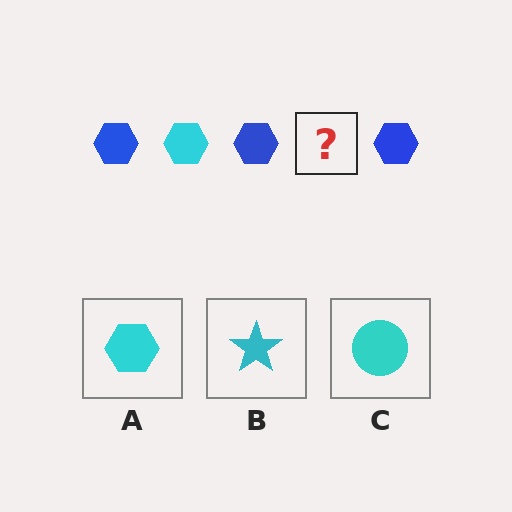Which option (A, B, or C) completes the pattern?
A.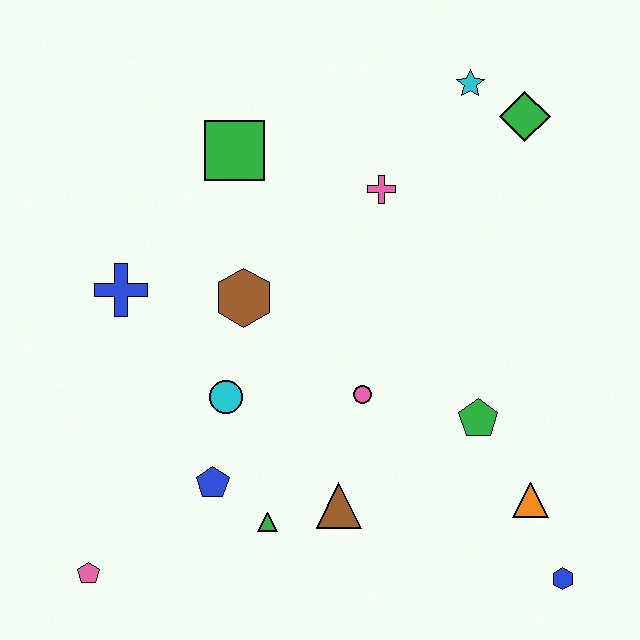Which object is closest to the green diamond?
The cyan star is closest to the green diamond.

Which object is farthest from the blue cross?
The blue hexagon is farthest from the blue cross.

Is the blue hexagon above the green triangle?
No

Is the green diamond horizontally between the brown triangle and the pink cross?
No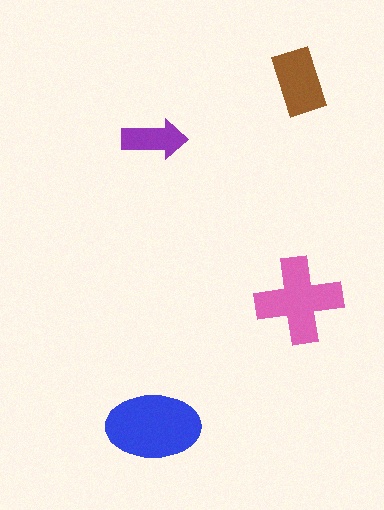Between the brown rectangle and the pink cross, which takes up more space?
The pink cross.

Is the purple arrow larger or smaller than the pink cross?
Smaller.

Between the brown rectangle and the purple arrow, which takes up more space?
The brown rectangle.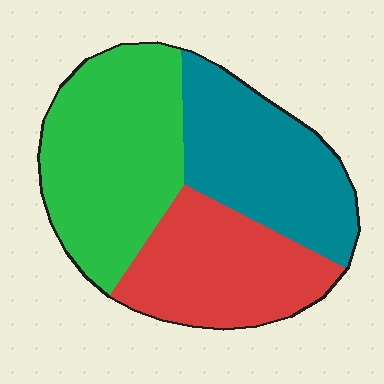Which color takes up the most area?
Green, at roughly 40%.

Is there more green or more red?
Green.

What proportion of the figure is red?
Red covers about 30% of the figure.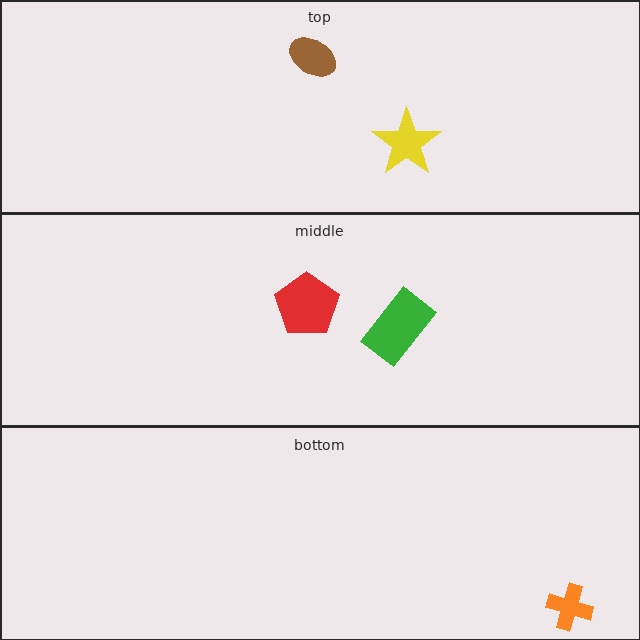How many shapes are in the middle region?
2.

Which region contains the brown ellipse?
The top region.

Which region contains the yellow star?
The top region.